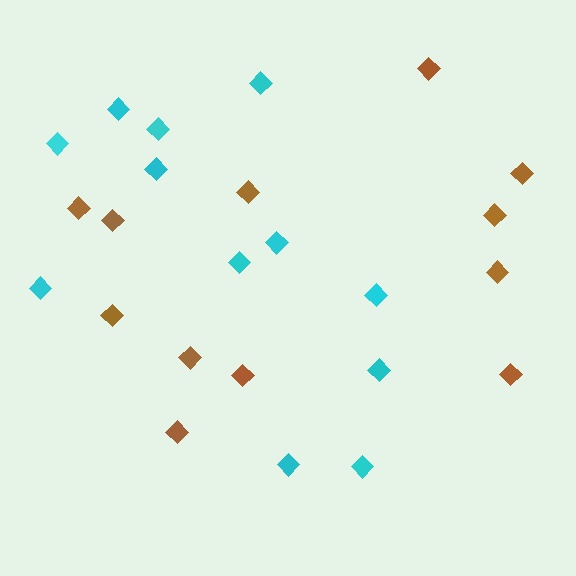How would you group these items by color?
There are 2 groups: one group of cyan diamonds (12) and one group of brown diamonds (12).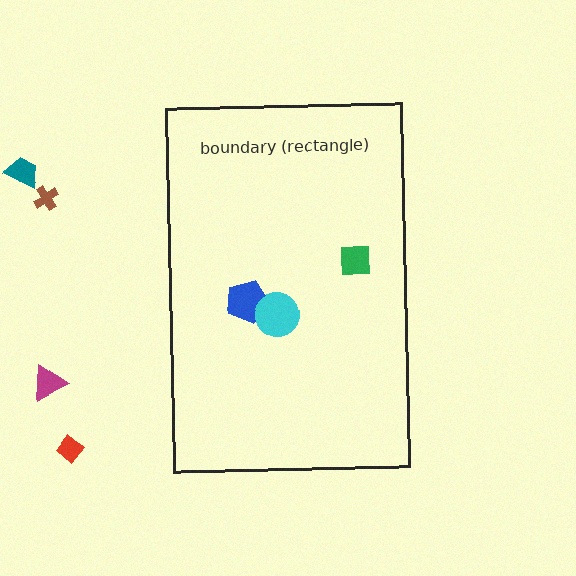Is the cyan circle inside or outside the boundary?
Inside.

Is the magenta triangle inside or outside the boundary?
Outside.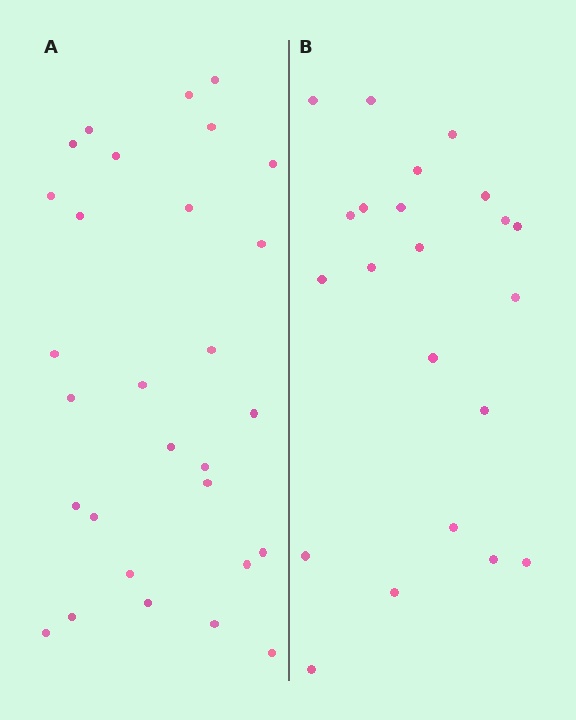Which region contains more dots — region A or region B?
Region A (the left region) has more dots.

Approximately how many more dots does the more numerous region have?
Region A has roughly 8 or so more dots than region B.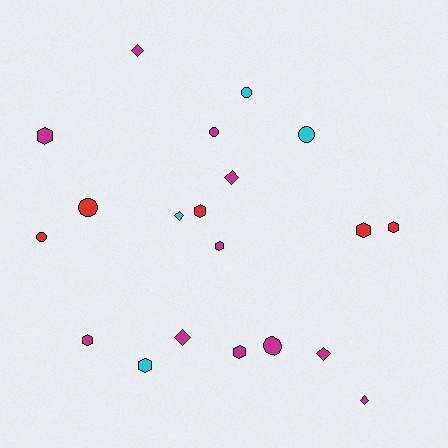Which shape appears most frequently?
Hexagon, with 8 objects.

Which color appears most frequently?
Magenta, with 11 objects.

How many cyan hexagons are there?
There is 1 cyan hexagon.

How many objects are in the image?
There are 20 objects.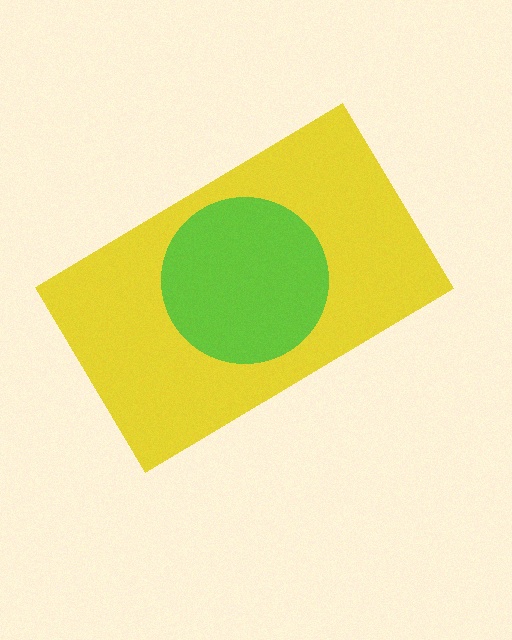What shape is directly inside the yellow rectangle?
The lime circle.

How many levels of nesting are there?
2.